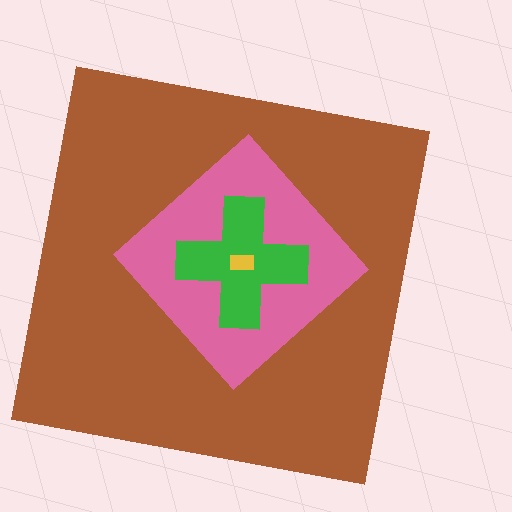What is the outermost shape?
The brown square.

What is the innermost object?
The yellow rectangle.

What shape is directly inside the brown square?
The pink diamond.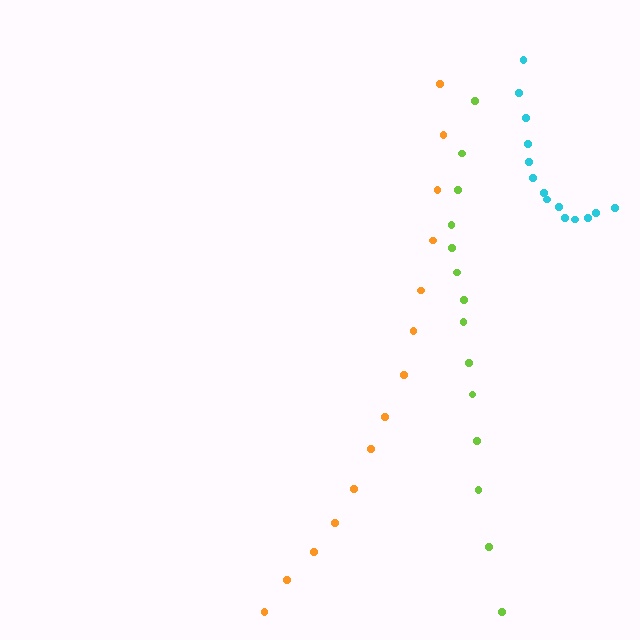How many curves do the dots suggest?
There are 3 distinct paths.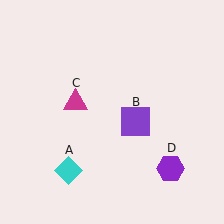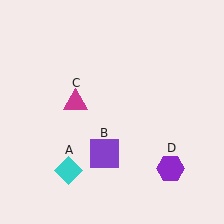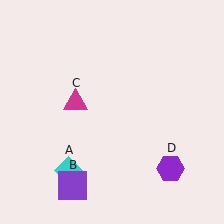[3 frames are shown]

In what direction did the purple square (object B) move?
The purple square (object B) moved down and to the left.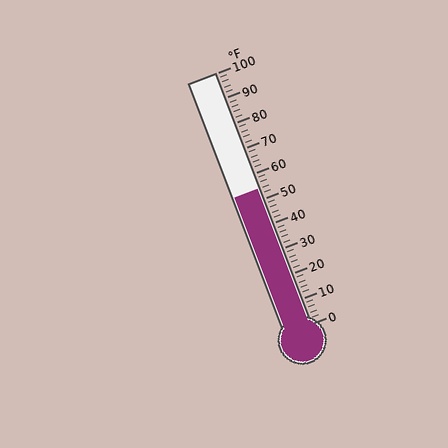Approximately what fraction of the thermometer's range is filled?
The thermometer is filled to approximately 55% of its range.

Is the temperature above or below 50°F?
The temperature is above 50°F.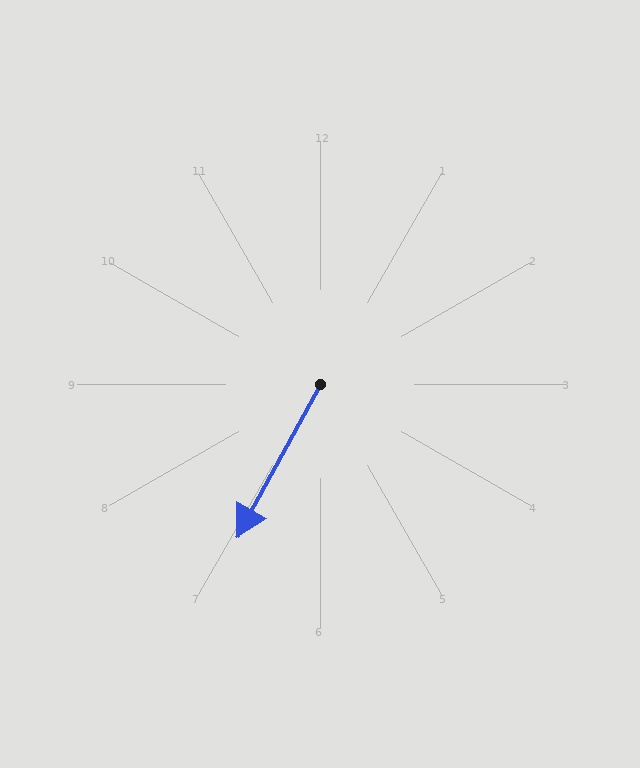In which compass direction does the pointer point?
Southwest.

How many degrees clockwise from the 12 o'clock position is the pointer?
Approximately 209 degrees.